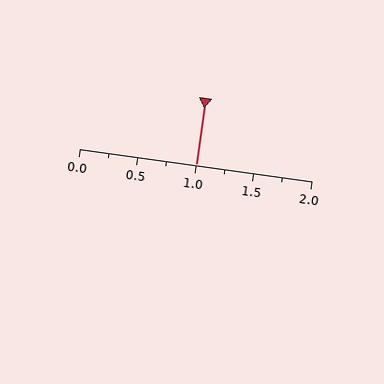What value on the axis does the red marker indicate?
The marker indicates approximately 1.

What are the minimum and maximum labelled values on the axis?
The axis runs from 0.0 to 2.0.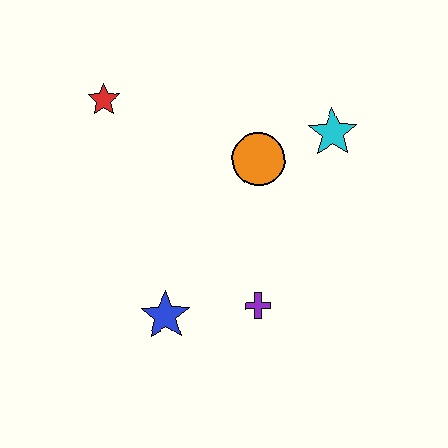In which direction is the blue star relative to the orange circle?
The blue star is below the orange circle.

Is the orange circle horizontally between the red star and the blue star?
No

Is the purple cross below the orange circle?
Yes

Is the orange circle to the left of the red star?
No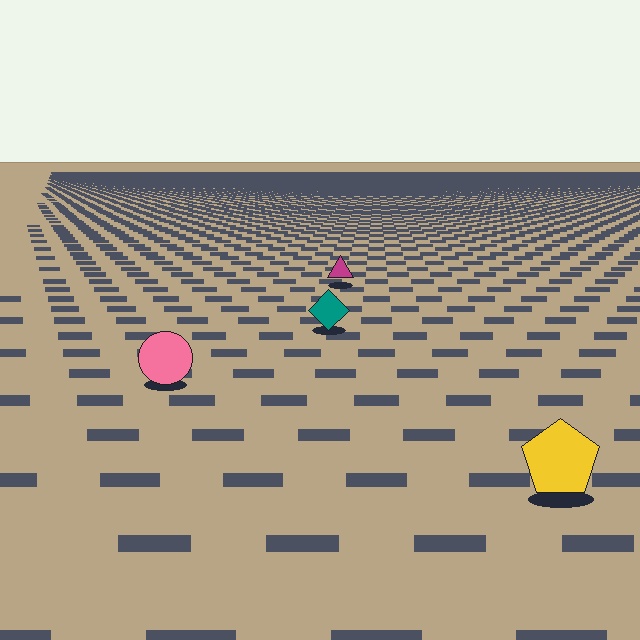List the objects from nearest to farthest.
From nearest to farthest: the yellow pentagon, the pink circle, the teal diamond, the magenta triangle.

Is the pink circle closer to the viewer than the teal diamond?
Yes. The pink circle is closer — you can tell from the texture gradient: the ground texture is coarser near it.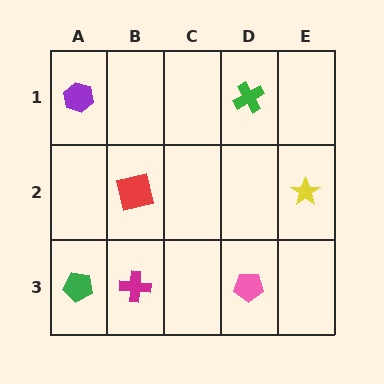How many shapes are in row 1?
2 shapes.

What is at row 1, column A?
A purple hexagon.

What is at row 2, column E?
A yellow star.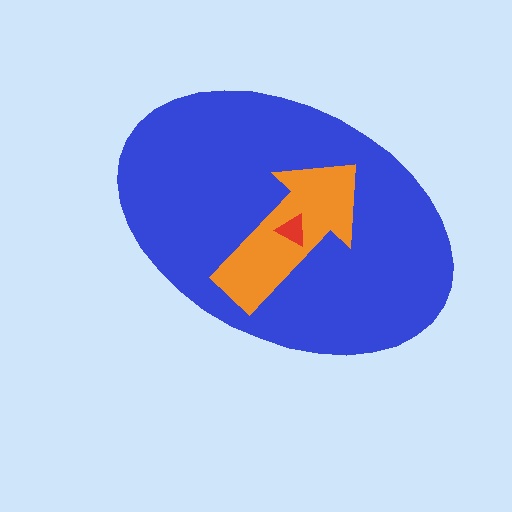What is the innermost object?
The red triangle.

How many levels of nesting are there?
3.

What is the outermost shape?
The blue ellipse.